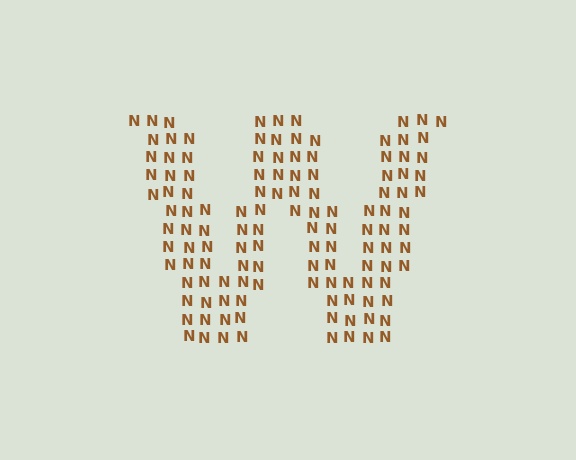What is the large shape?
The large shape is the letter W.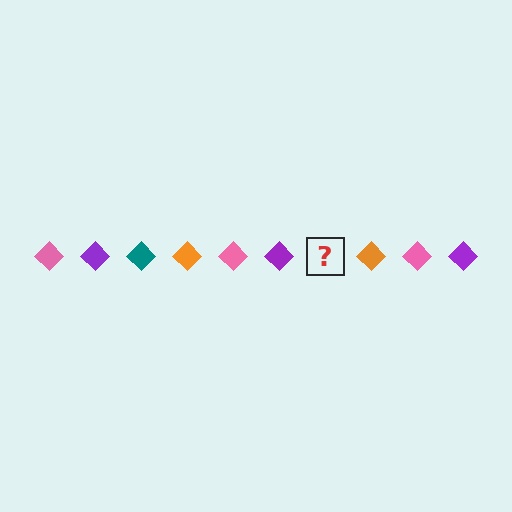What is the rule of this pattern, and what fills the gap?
The rule is that the pattern cycles through pink, purple, teal, orange diamonds. The gap should be filled with a teal diamond.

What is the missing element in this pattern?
The missing element is a teal diamond.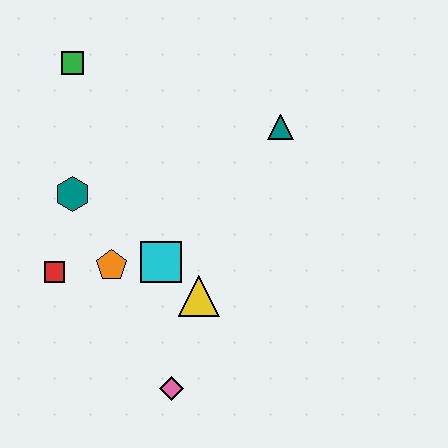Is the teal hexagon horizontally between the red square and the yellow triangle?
Yes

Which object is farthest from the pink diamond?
The green square is farthest from the pink diamond.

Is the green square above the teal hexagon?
Yes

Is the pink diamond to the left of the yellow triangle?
Yes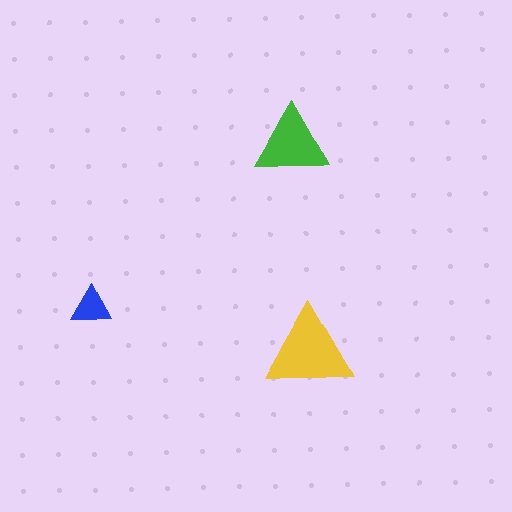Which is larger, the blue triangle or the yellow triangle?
The yellow one.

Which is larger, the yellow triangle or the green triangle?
The yellow one.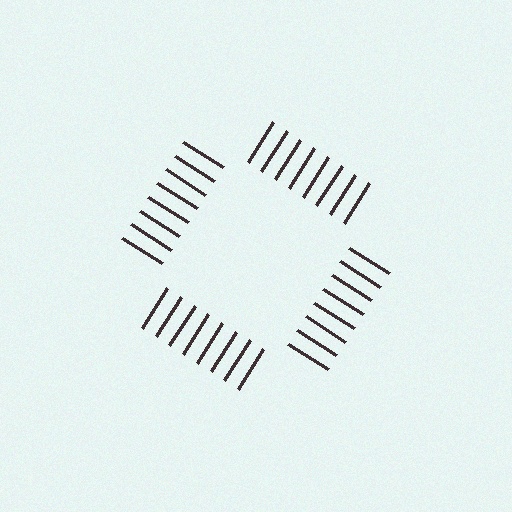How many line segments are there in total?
32 — 8 along each of the 4 edges.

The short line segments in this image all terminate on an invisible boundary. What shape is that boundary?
An illusory square — the line segments terminate on its edges but no continuous stroke is drawn.